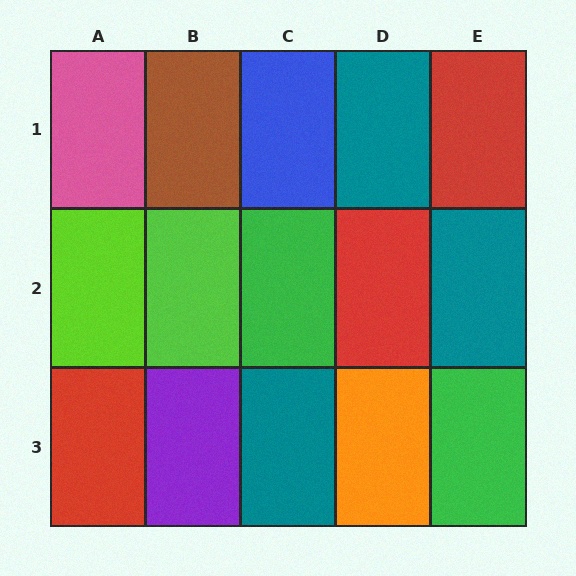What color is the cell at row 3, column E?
Green.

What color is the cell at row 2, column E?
Teal.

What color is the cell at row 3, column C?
Teal.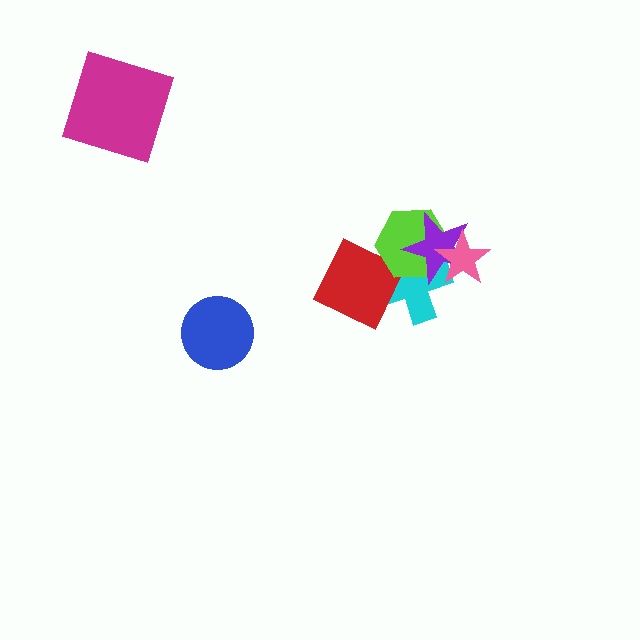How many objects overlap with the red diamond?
2 objects overlap with the red diamond.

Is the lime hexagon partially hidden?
Yes, it is partially covered by another shape.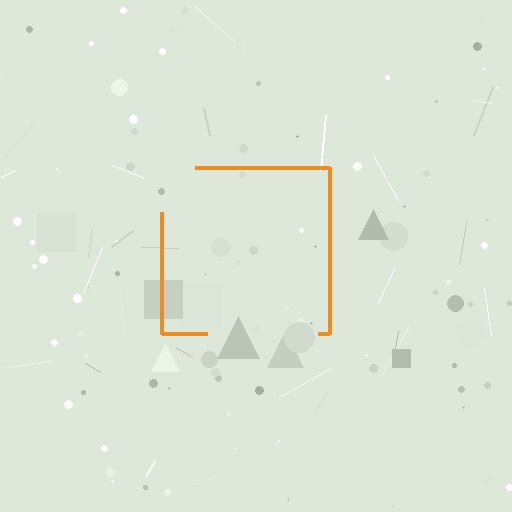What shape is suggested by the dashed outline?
The dashed outline suggests a square.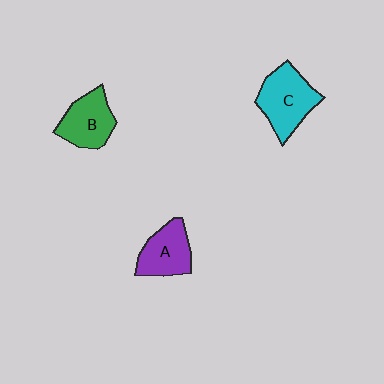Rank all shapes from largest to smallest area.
From largest to smallest: C (cyan), B (green), A (purple).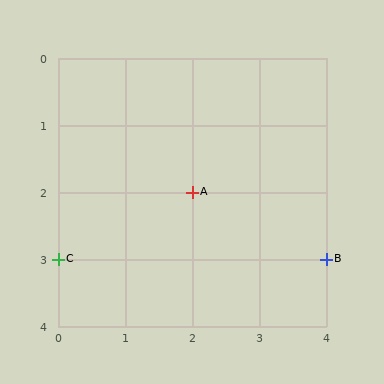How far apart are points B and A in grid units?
Points B and A are 2 columns and 1 row apart (about 2.2 grid units diagonally).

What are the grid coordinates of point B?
Point B is at grid coordinates (4, 3).